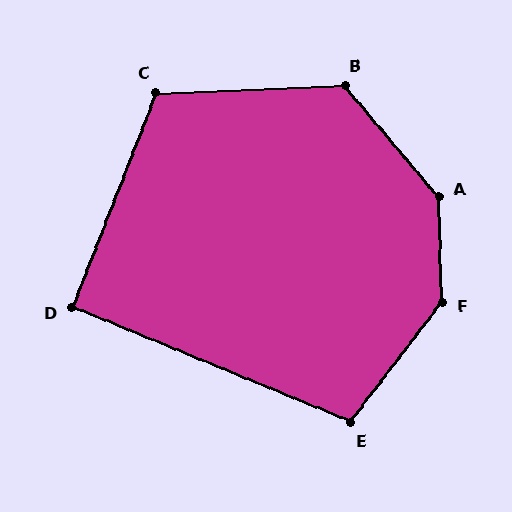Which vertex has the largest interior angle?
A, at approximately 142 degrees.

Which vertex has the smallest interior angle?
D, at approximately 91 degrees.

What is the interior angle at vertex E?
Approximately 105 degrees (obtuse).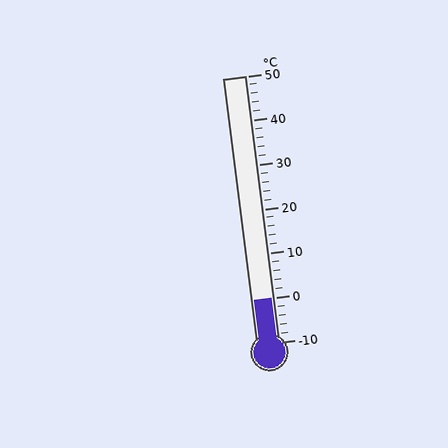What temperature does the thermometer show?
The thermometer shows approximately 0°C.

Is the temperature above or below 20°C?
The temperature is below 20°C.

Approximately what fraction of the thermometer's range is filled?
The thermometer is filled to approximately 15% of its range.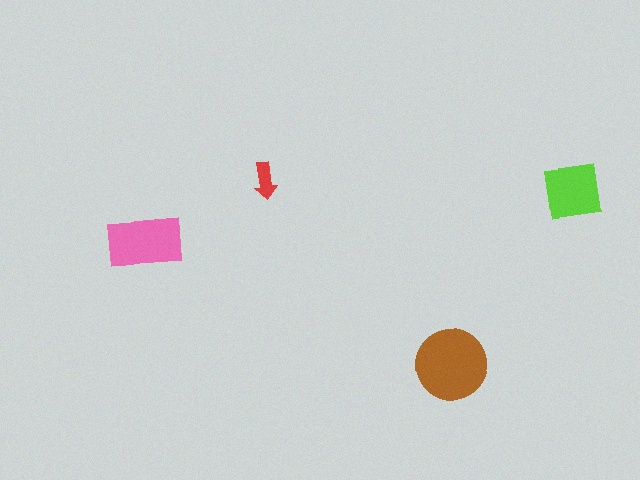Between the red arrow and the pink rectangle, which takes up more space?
The pink rectangle.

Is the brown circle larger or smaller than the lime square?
Larger.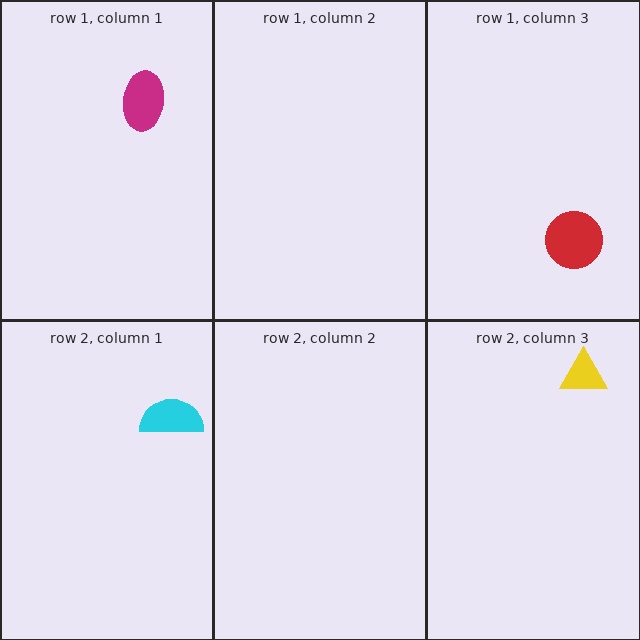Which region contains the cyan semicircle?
The row 2, column 1 region.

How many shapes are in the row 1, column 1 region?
1.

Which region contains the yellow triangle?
The row 2, column 3 region.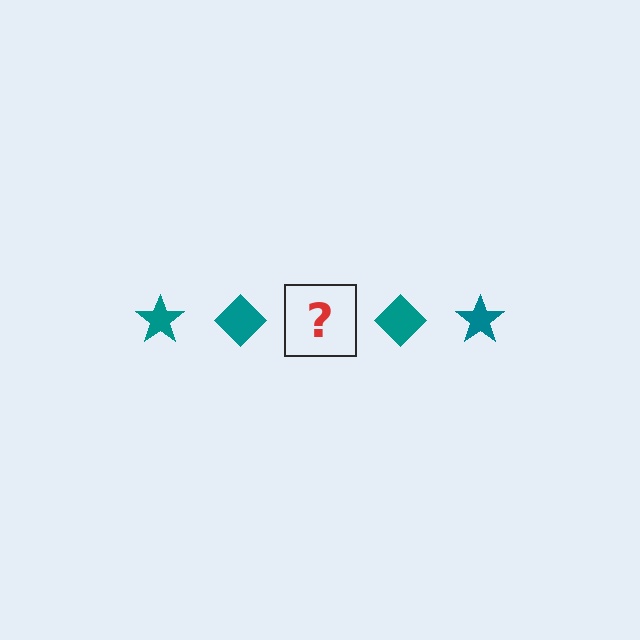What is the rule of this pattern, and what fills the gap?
The rule is that the pattern cycles through star, diamond shapes in teal. The gap should be filled with a teal star.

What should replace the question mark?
The question mark should be replaced with a teal star.